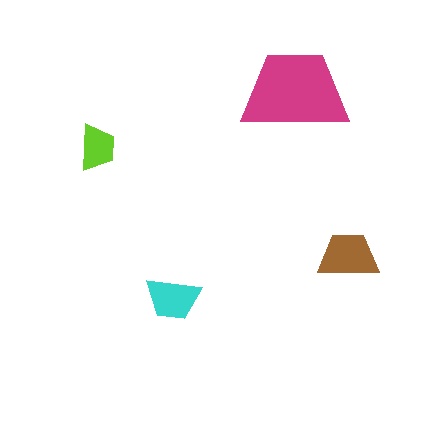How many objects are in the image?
There are 4 objects in the image.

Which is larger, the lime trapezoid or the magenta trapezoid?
The magenta one.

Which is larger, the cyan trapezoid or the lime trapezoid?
The cyan one.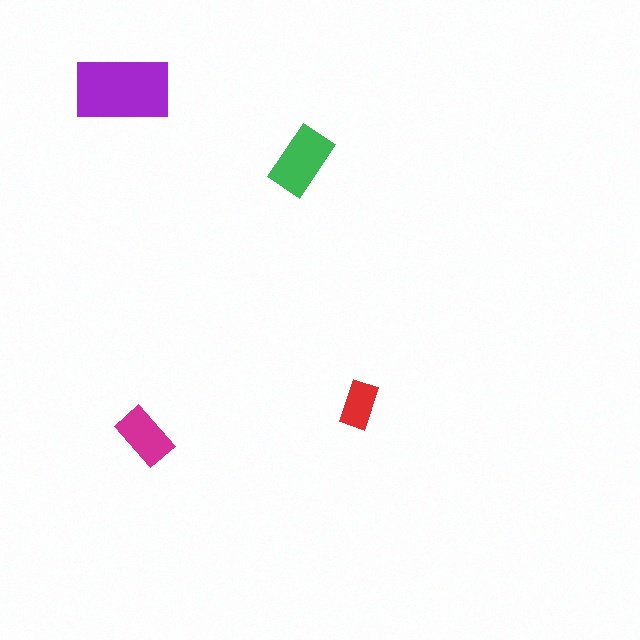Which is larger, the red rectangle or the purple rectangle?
The purple one.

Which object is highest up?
The purple rectangle is topmost.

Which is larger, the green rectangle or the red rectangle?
The green one.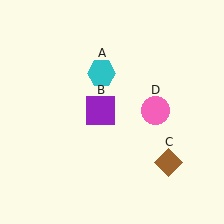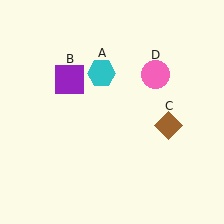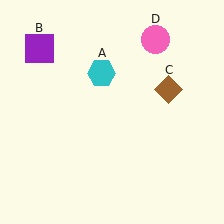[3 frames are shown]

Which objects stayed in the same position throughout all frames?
Cyan hexagon (object A) remained stationary.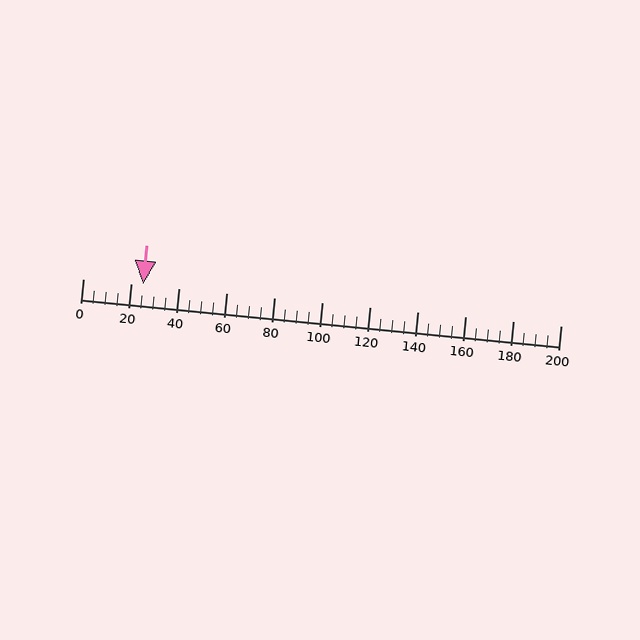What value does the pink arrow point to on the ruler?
The pink arrow points to approximately 25.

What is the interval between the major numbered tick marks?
The major tick marks are spaced 20 units apart.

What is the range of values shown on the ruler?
The ruler shows values from 0 to 200.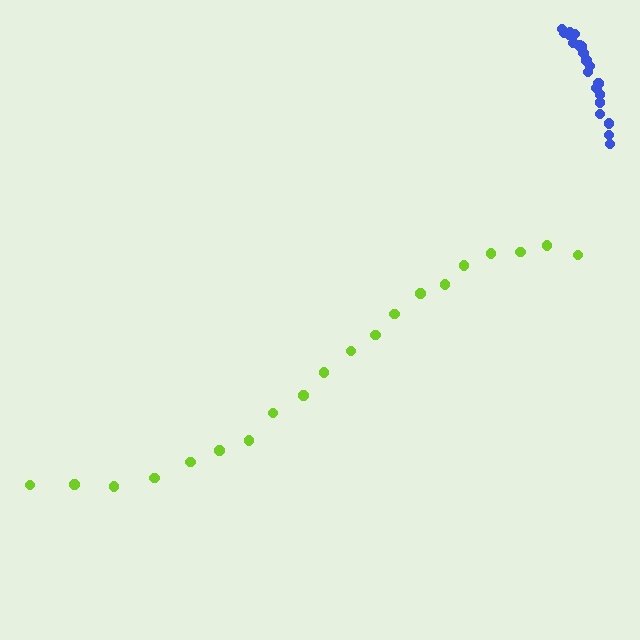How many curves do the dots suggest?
There are 2 distinct paths.